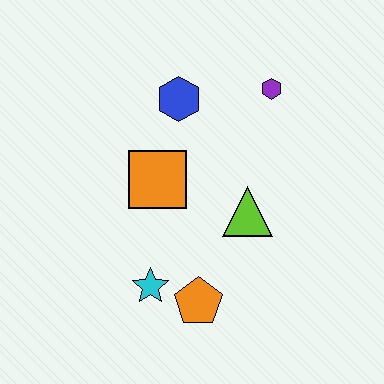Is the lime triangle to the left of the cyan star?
No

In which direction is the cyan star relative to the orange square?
The cyan star is below the orange square.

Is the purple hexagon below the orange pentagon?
No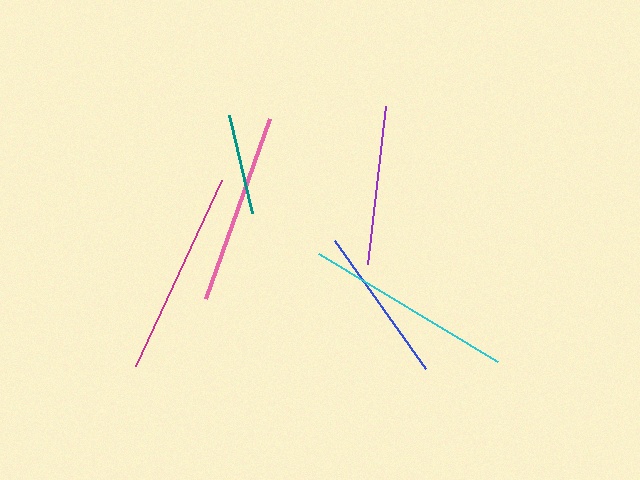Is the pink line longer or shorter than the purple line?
The pink line is longer than the purple line.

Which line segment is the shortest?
The teal line is the shortest at approximately 101 pixels.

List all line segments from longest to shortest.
From longest to shortest: cyan, magenta, pink, purple, blue, teal.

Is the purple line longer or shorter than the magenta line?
The magenta line is longer than the purple line.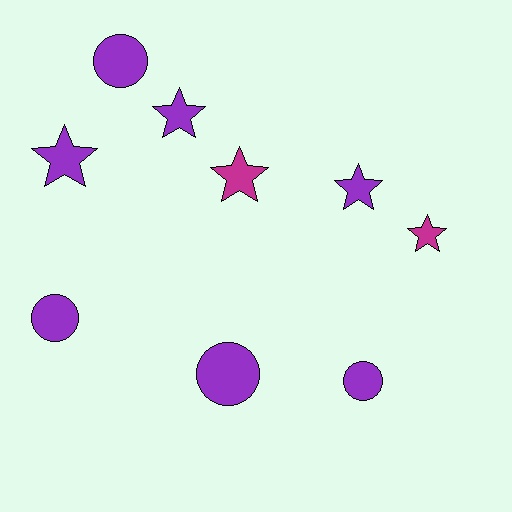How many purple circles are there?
There are 4 purple circles.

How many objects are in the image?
There are 9 objects.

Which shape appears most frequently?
Star, with 5 objects.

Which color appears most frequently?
Purple, with 7 objects.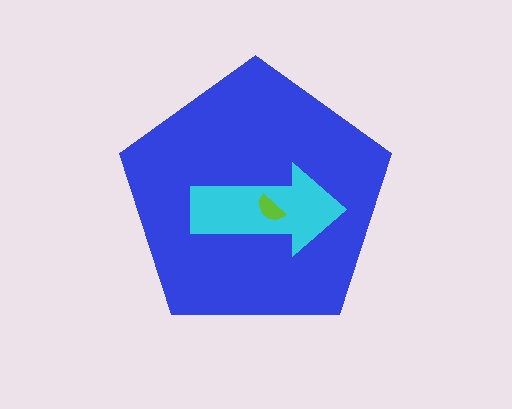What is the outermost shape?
The blue pentagon.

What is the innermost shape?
The lime semicircle.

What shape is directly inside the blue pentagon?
The cyan arrow.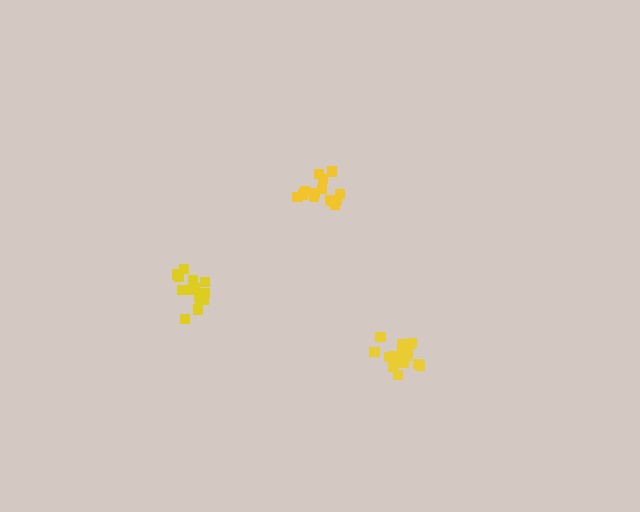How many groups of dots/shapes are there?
There are 3 groups.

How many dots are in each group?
Group 1: 14 dots, Group 2: 17 dots, Group 3: 15 dots (46 total).